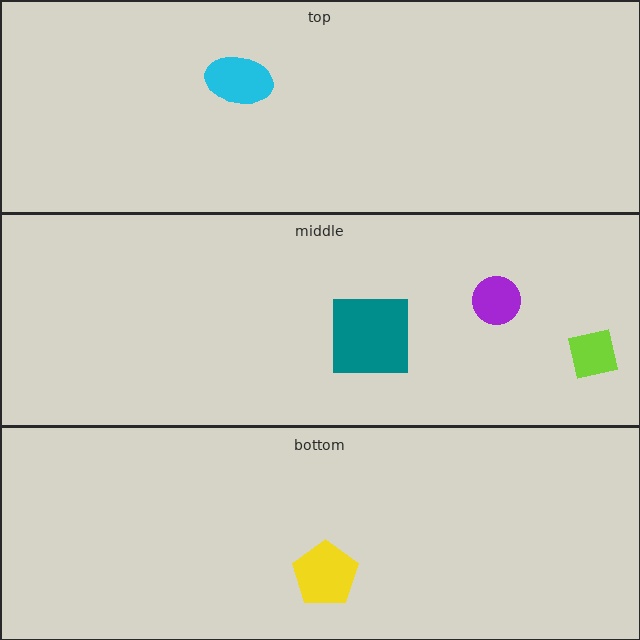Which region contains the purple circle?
The middle region.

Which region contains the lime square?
The middle region.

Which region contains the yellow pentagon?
The bottom region.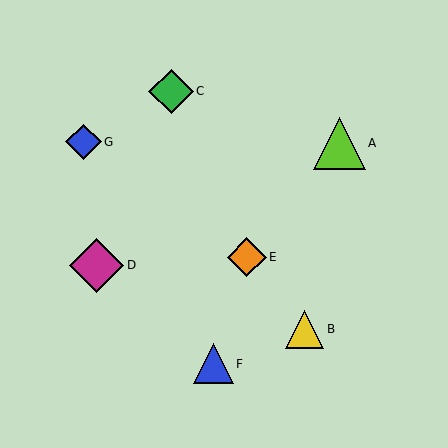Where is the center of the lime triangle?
The center of the lime triangle is at (339, 143).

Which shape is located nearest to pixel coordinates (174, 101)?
The green diamond (labeled C) at (171, 91) is nearest to that location.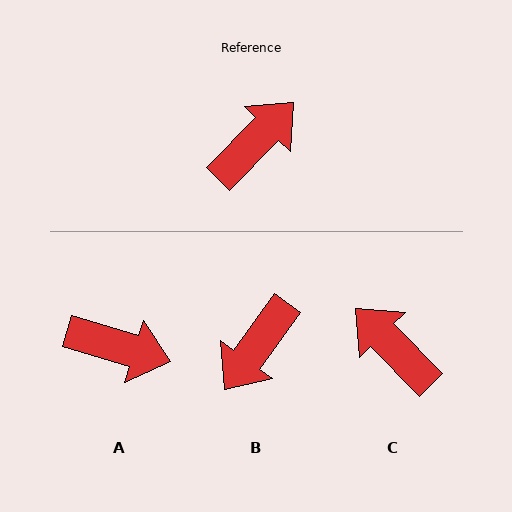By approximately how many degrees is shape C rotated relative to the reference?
Approximately 89 degrees counter-clockwise.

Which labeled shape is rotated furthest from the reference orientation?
B, about 172 degrees away.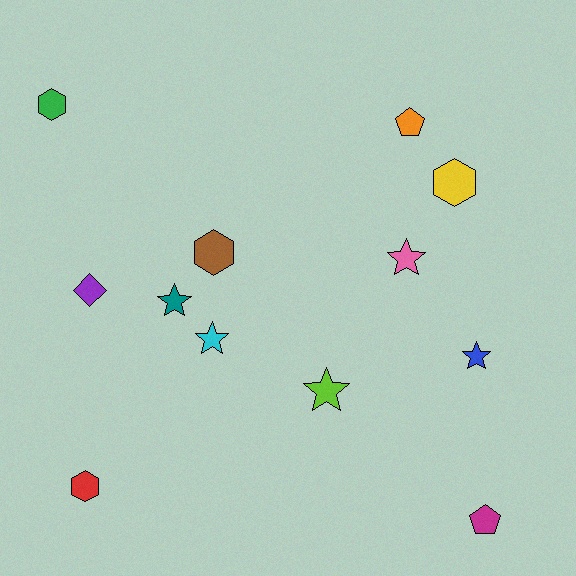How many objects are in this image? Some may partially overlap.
There are 12 objects.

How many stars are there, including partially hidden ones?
There are 5 stars.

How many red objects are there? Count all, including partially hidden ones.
There is 1 red object.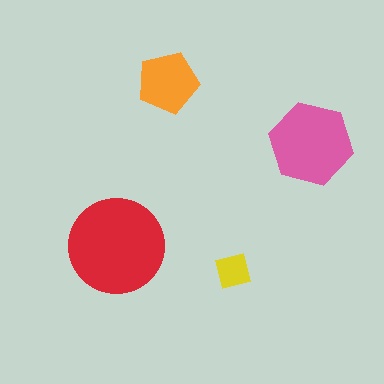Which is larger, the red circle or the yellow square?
The red circle.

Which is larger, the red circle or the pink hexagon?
The red circle.